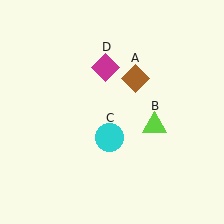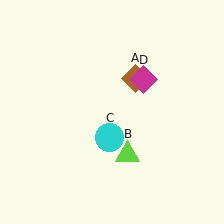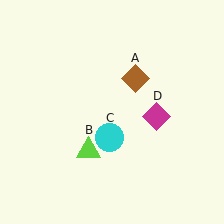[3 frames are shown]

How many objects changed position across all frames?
2 objects changed position: lime triangle (object B), magenta diamond (object D).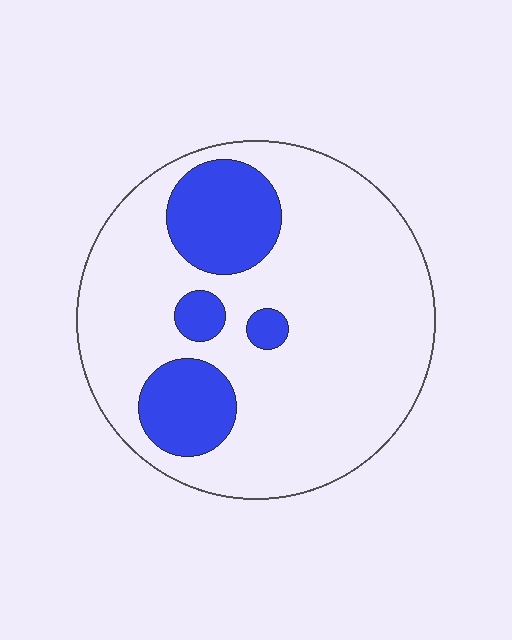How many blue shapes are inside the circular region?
4.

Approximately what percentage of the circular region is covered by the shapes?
Approximately 20%.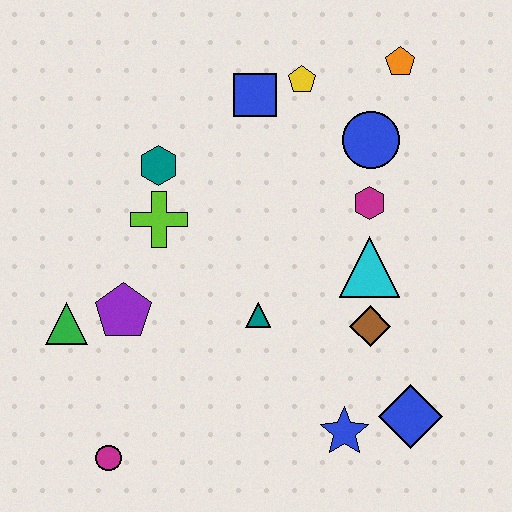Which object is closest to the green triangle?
The purple pentagon is closest to the green triangle.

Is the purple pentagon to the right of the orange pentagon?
No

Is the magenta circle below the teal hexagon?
Yes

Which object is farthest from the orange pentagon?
The magenta circle is farthest from the orange pentagon.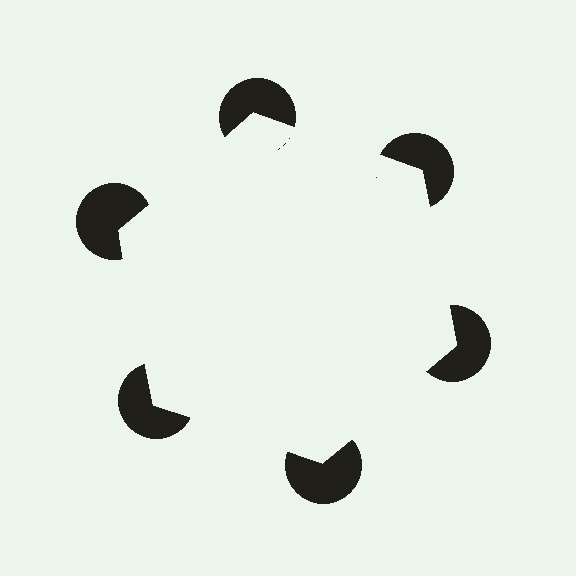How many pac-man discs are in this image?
There are 6 — one at each vertex of the illusory hexagon.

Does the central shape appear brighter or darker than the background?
It typically appears slightly brighter than the background, even though no actual brightness change is drawn.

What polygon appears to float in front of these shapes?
An illusory hexagon — its edges are inferred from the aligned wedge cuts in the pac-man discs, not physically drawn.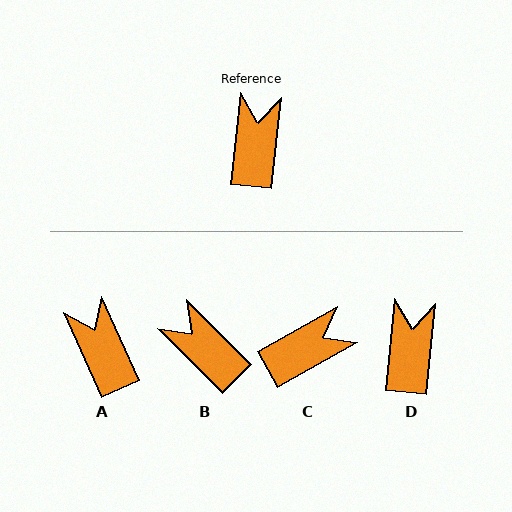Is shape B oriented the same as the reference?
No, it is off by about 51 degrees.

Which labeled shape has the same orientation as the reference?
D.